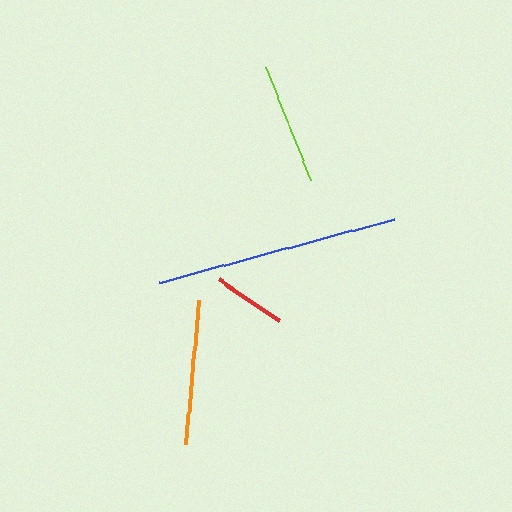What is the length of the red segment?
The red segment is approximately 73 pixels long.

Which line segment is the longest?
The blue line is the longest at approximately 244 pixels.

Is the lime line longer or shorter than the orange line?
The orange line is longer than the lime line.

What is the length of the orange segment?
The orange segment is approximately 144 pixels long.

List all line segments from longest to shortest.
From longest to shortest: blue, orange, lime, red.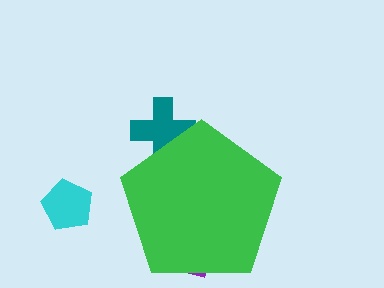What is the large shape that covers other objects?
A green pentagon.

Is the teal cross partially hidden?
Yes, the teal cross is partially hidden behind the green pentagon.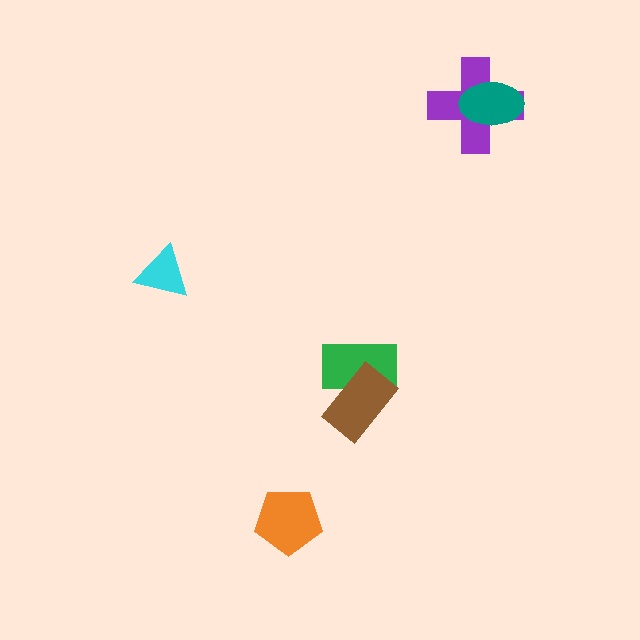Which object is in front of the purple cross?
The teal ellipse is in front of the purple cross.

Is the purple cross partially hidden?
Yes, it is partially covered by another shape.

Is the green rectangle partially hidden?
Yes, it is partially covered by another shape.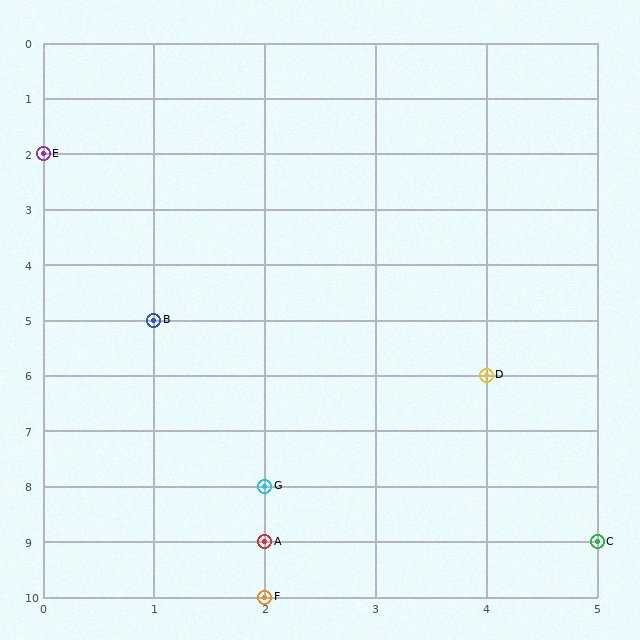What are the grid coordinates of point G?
Point G is at grid coordinates (2, 8).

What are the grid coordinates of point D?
Point D is at grid coordinates (4, 6).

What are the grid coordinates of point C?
Point C is at grid coordinates (5, 9).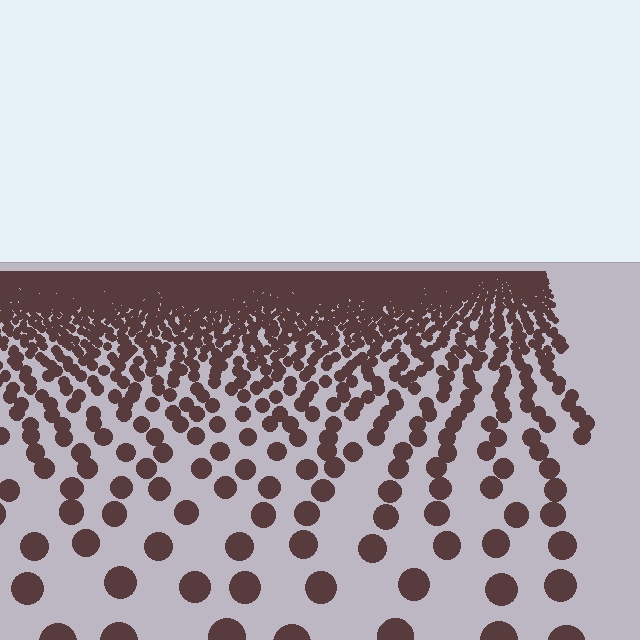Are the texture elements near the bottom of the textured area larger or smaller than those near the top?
Larger. Near the bottom, elements are closer to the viewer and appear at a bigger on-screen size.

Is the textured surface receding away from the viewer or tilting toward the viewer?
The surface is receding away from the viewer. Texture elements get smaller and denser toward the top.